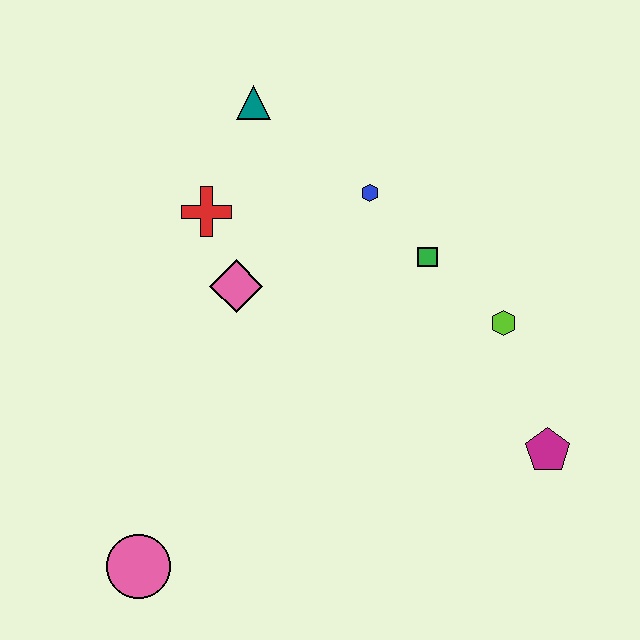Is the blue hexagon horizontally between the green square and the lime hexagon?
No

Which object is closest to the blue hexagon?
The green square is closest to the blue hexagon.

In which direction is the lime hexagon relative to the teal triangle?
The lime hexagon is to the right of the teal triangle.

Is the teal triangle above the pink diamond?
Yes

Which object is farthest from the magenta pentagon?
The teal triangle is farthest from the magenta pentagon.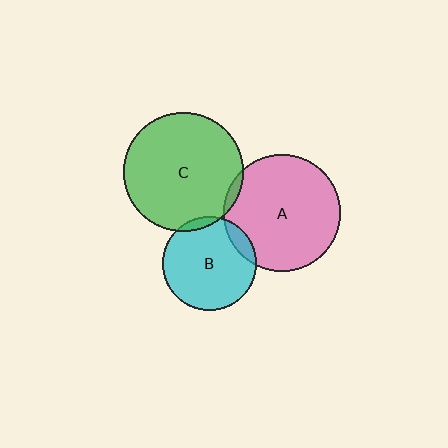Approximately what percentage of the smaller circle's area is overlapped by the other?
Approximately 10%.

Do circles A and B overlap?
Yes.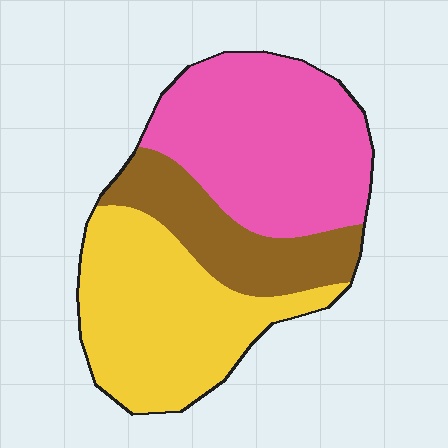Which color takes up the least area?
Brown, at roughly 20%.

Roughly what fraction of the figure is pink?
Pink covers around 40% of the figure.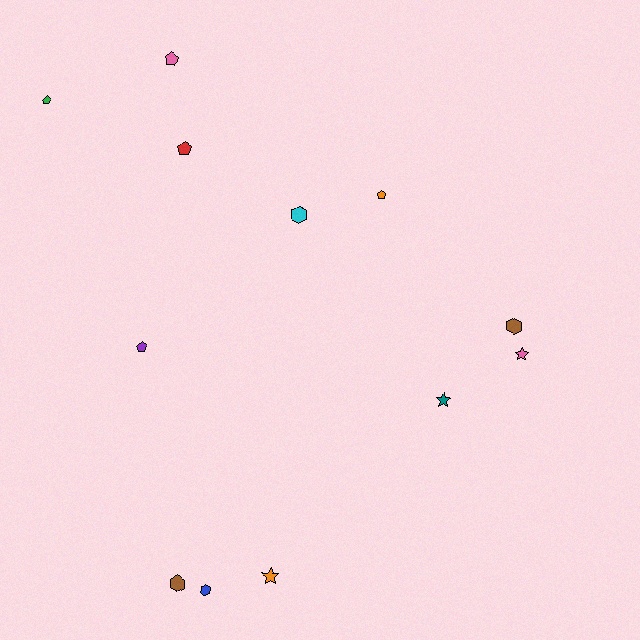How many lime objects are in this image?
There are no lime objects.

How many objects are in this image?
There are 12 objects.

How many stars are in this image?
There are 3 stars.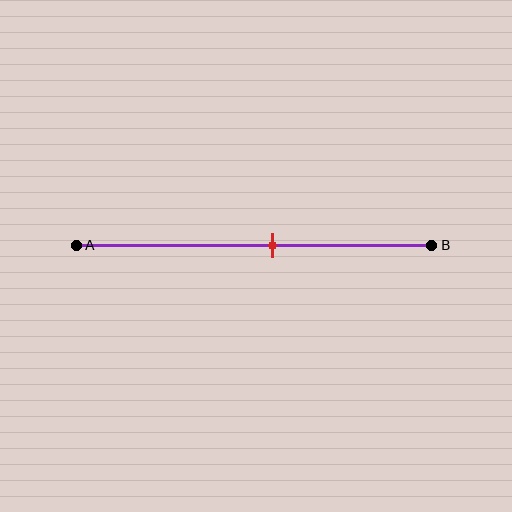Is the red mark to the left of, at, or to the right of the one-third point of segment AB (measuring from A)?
The red mark is to the right of the one-third point of segment AB.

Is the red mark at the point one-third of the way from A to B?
No, the mark is at about 55% from A, not at the 33% one-third point.